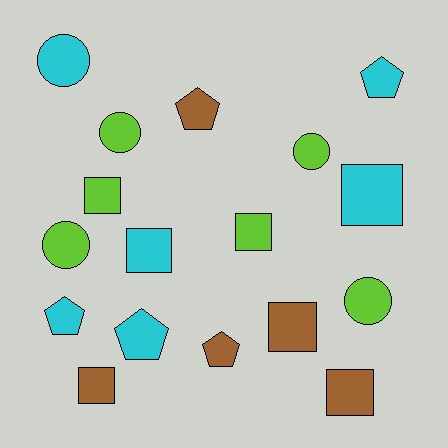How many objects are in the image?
There are 17 objects.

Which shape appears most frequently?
Square, with 7 objects.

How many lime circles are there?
There are 4 lime circles.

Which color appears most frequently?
Lime, with 6 objects.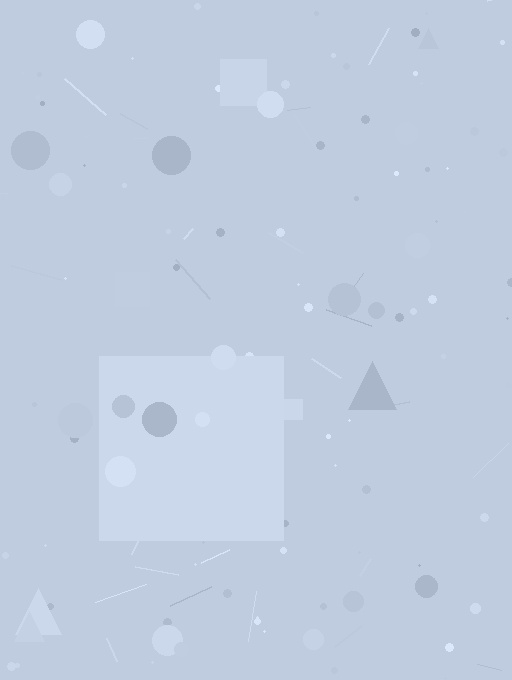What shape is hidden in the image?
A square is hidden in the image.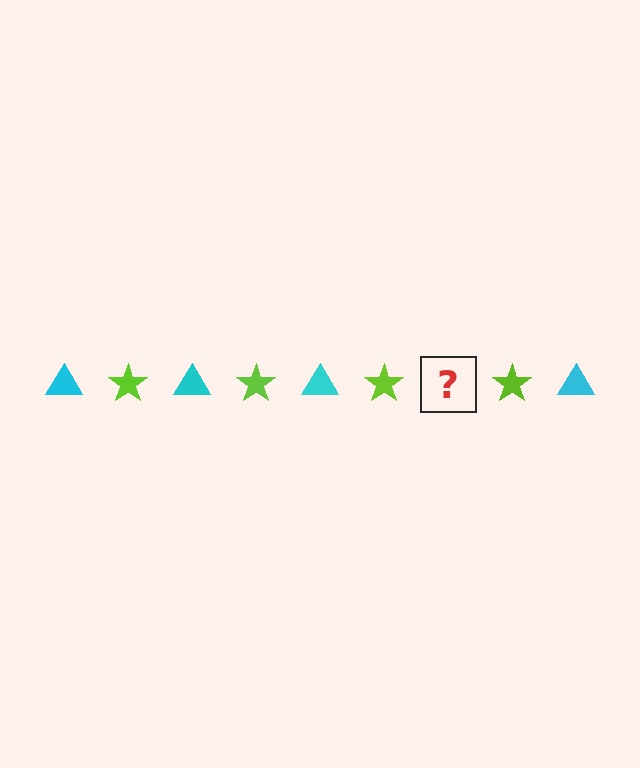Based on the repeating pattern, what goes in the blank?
The blank should be a cyan triangle.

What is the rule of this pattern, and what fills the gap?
The rule is that the pattern alternates between cyan triangle and lime star. The gap should be filled with a cyan triangle.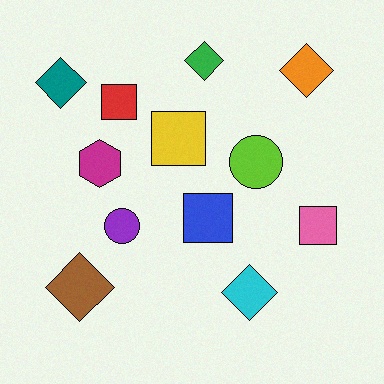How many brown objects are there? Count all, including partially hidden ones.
There is 1 brown object.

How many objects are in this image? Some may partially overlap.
There are 12 objects.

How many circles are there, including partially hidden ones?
There are 2 circles.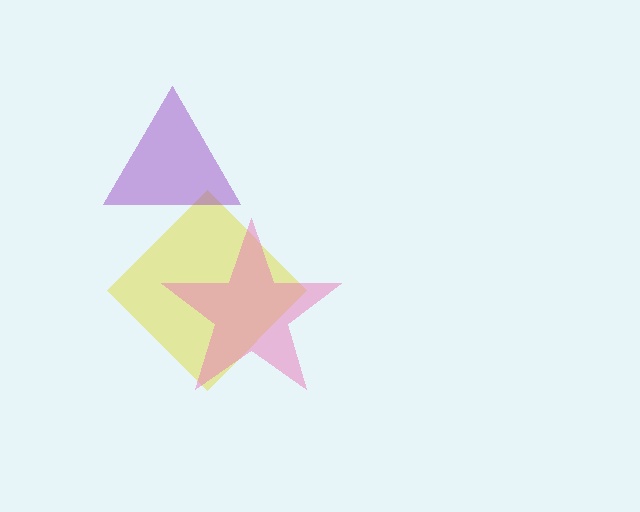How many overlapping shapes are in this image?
There are 3 overlapping shapes in the image.